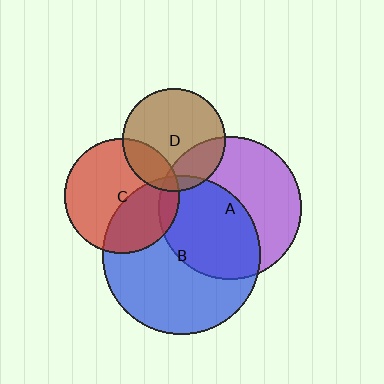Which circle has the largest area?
Circle B (blue).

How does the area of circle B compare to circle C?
Approximately 1.9 times.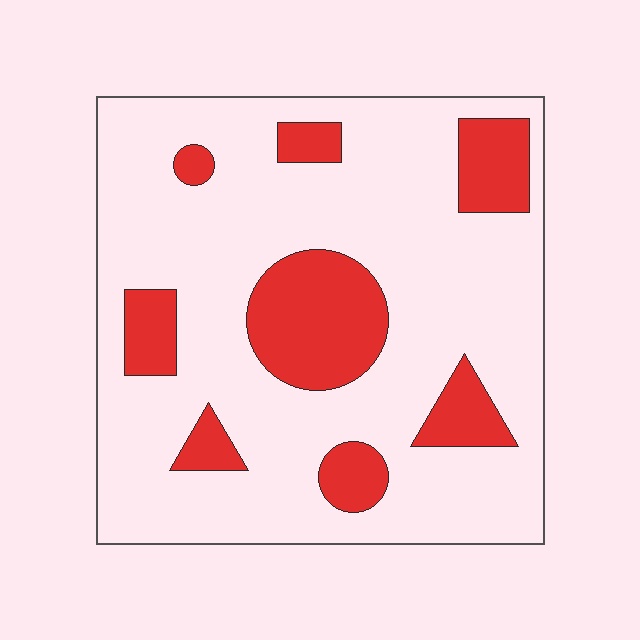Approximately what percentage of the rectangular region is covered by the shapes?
Approximately 20%.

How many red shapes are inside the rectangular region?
8.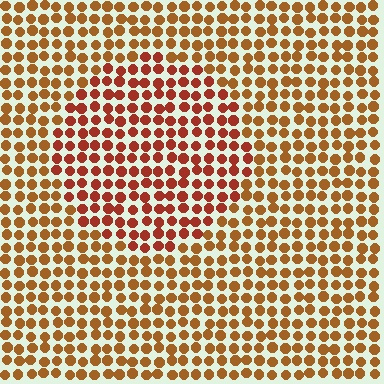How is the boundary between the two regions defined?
The boundary is defined purely by a slight shift in hue (about 24 degrees). Spacing, size, and orientation are identical on both sides.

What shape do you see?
I see a circle.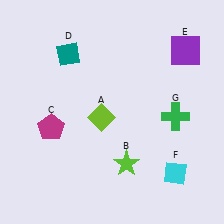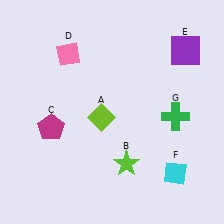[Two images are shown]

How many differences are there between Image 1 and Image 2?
There is 1 difference between the two images.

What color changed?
The diamond (D) changed from teal in Image 1 to pink in Image 2.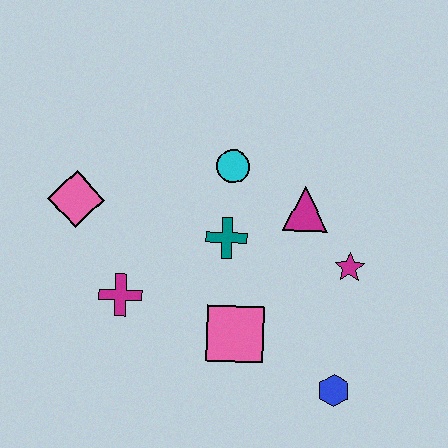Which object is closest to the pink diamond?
The magenta cross is closest to the pink diamond.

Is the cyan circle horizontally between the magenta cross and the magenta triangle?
Yes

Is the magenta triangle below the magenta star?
No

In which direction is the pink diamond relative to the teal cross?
The pink diamond is to the left of the teal cross.